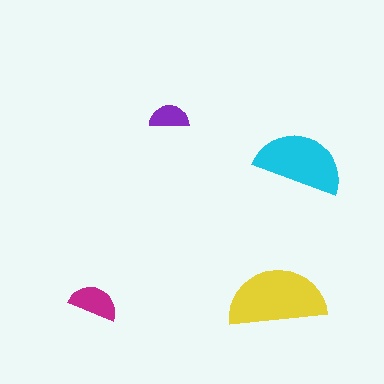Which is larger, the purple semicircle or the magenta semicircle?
The magenta one.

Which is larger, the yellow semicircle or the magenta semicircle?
The yellow one.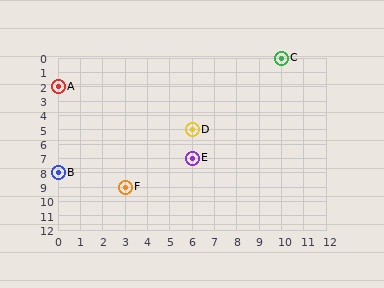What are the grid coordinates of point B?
Point B is at grid coordinates (0, 8).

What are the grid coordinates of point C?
Point C is at grid coordinates (10, 0).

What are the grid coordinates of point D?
Point D is at grid coordinates (6, 5).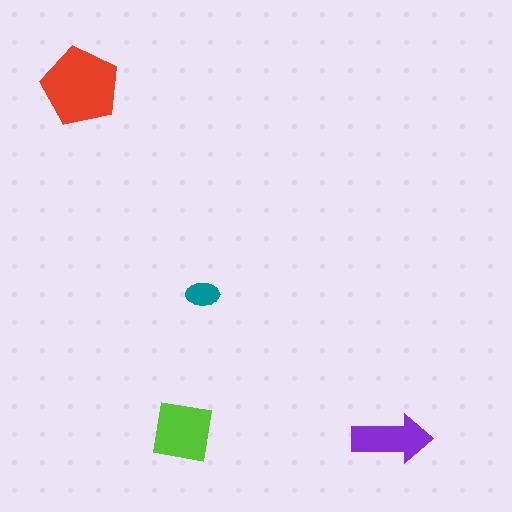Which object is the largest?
The red pentagon.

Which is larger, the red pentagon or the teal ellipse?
The red pentagon.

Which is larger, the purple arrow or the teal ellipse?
The purple arrow.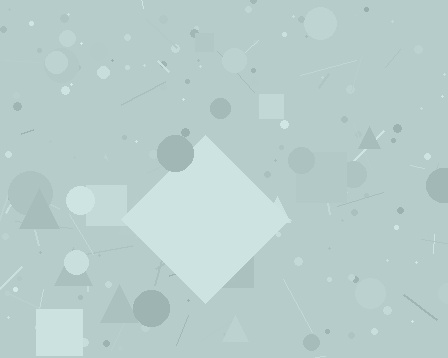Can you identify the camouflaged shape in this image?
The camouflaged shape is a diamond.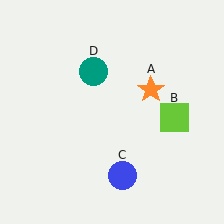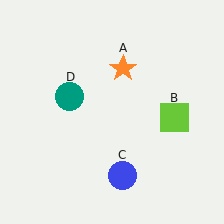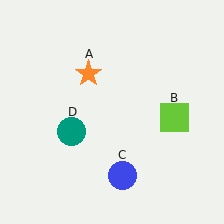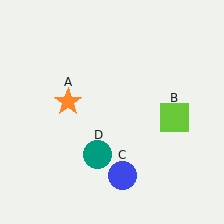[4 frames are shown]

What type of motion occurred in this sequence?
The orange star (object A), teal circle (object D) rotated counterclockwise around the center of the scene.